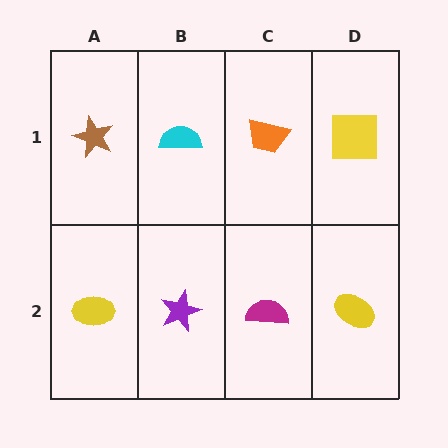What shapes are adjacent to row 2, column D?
A yellow square (row 1, column D), a magenta semicircle (row 2, column C).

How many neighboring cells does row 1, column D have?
2.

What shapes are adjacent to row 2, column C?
An orange trapezoid (row 1, column C), a purple star (row 2, column B), a yellow ellipse (row 2, column D).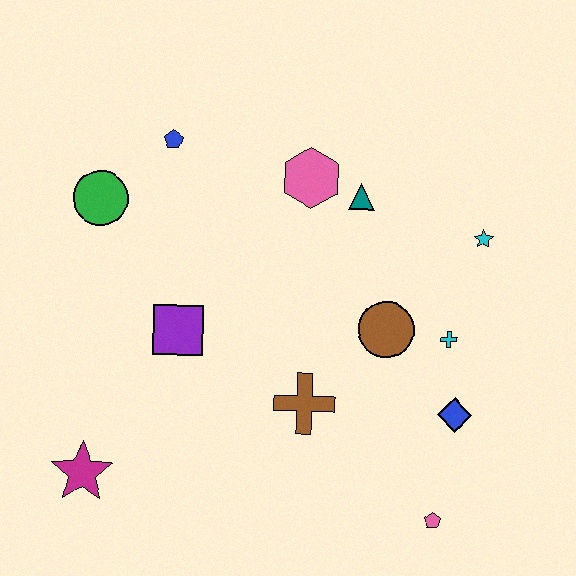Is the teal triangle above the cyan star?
Yes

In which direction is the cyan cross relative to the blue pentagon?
The cyan cross is to the right of the blue pentagon.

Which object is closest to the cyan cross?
The brown circle is closest to the cyan cross.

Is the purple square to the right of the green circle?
Yes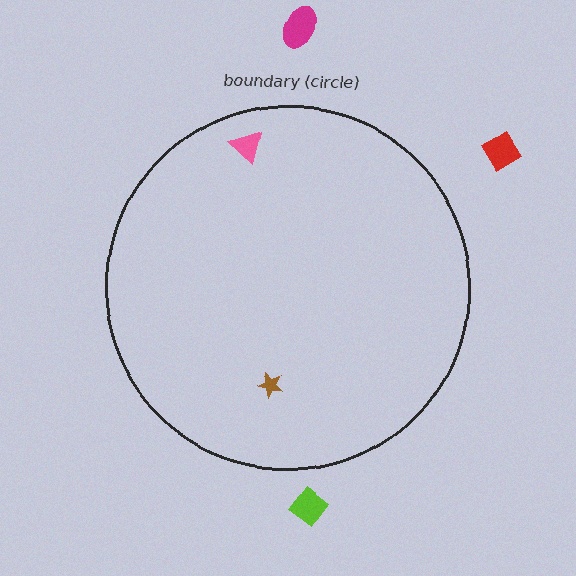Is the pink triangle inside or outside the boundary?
Inside.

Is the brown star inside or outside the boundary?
Inside.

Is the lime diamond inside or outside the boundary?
Outside.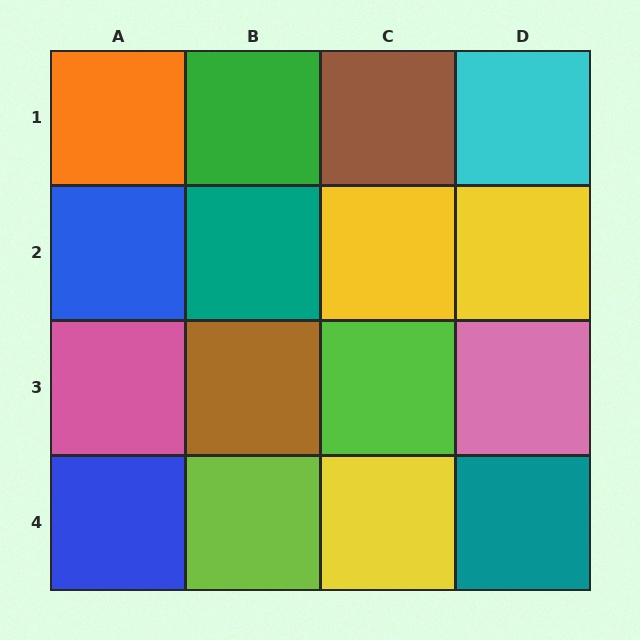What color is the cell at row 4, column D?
Teal.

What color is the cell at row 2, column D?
Yellow.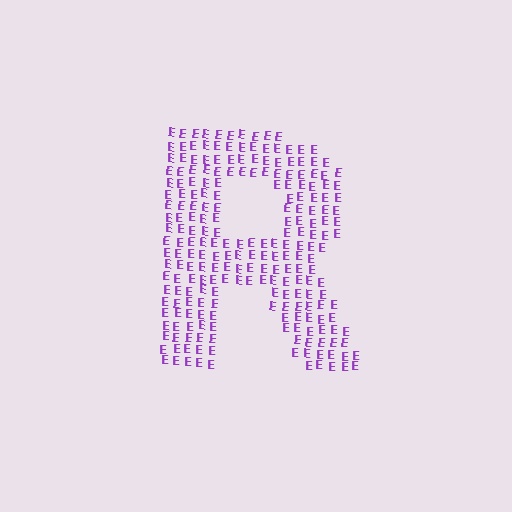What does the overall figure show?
The overall figure shows the letter R.